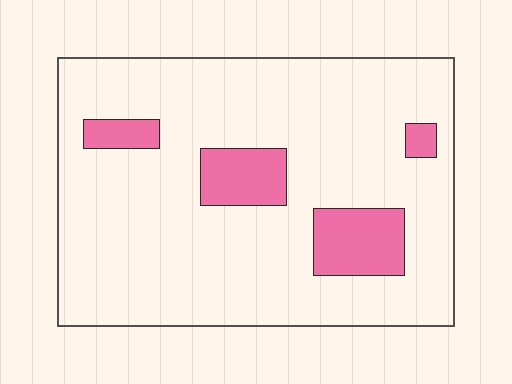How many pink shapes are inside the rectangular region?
4.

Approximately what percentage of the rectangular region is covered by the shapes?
Approximately 15%.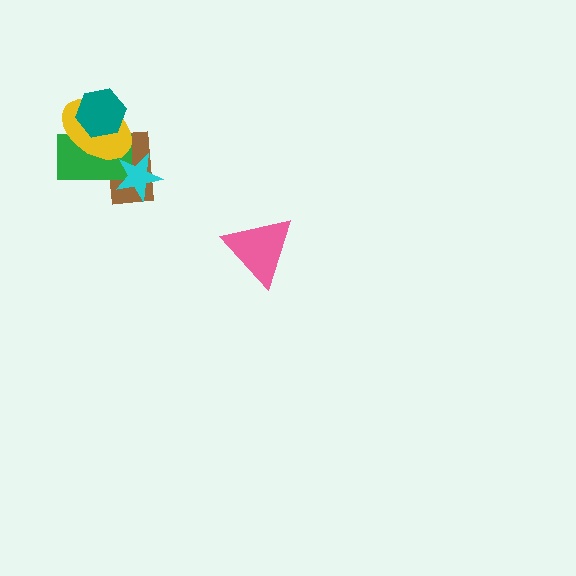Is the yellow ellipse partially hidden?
Yes, it is partially covered by another shape.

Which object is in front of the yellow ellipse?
The teal hexagon is in front of the yellow ellipse.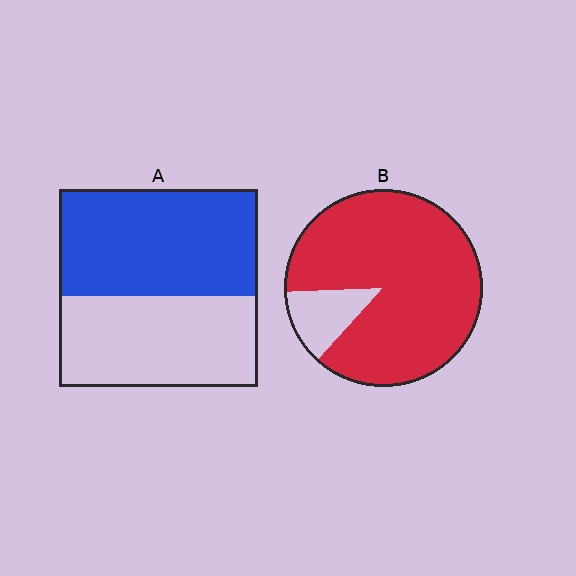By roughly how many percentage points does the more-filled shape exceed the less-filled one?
By roughly 35 percentage points (B over A).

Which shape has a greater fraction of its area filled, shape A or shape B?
Shape B.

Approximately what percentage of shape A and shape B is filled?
A is approximately 55% and B is approximately 85%.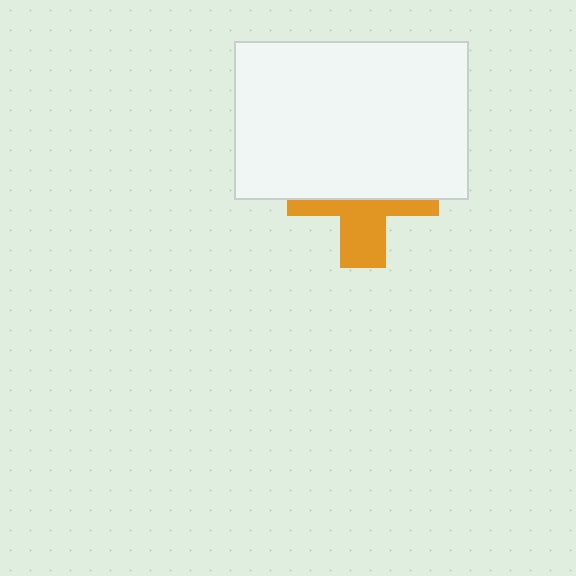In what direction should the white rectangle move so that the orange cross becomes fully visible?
The white rectangle should move up. That is the shortest direction to clear the overlap and leave the orange cross fully visible.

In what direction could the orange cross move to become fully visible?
The orange cross could move down. That would shift it out from behind the white rectangle entirely.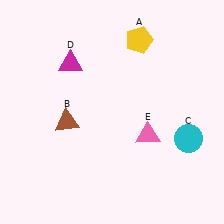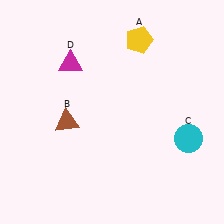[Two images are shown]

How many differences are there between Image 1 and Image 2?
There is 1 difference between the two images.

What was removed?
The pink triangle (E) was removed in Image 2.